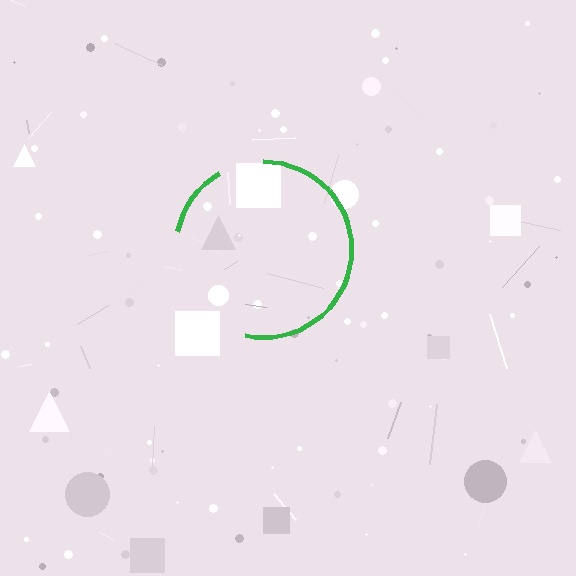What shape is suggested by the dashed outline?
The dashed outline suggests a circle.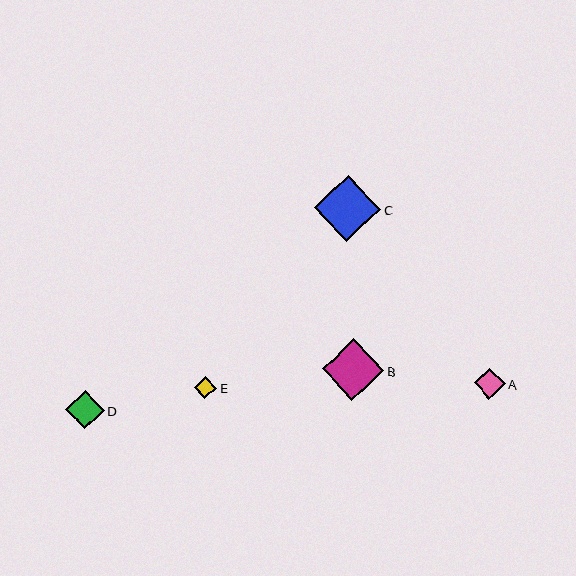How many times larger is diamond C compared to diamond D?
Diamond C is approximately 1.7 times the size of diamond D.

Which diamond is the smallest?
Diamond E is the smallest with a size of approximately 23 pixels.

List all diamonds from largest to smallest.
From largest to smallest: C, B, D, A, E.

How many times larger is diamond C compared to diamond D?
Diamond C is approximately 1.7 times the size of diamond D.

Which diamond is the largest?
Diamond C is the largest with a size of approximately 66 pixels.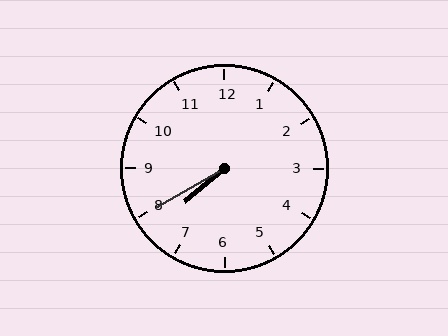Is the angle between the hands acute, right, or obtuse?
It is acute.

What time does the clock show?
7:40.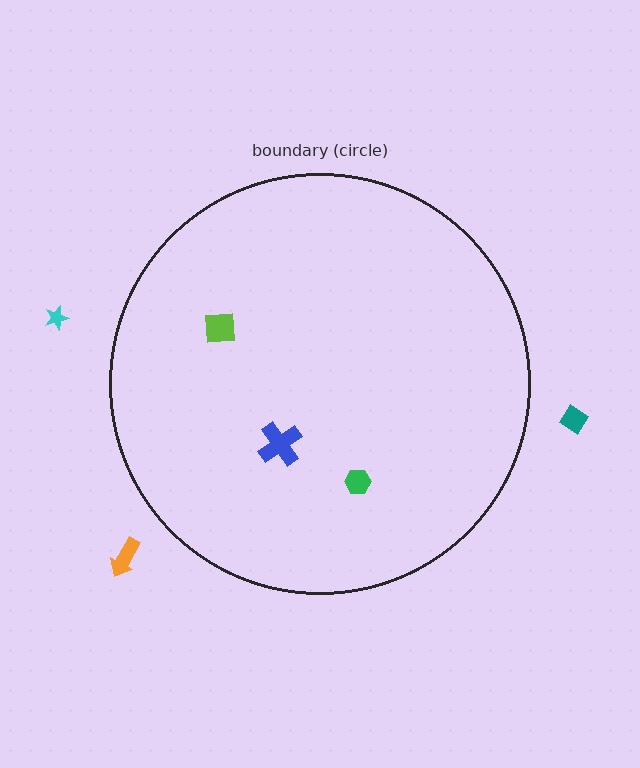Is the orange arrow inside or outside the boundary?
Outside.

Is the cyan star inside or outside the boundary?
Outside.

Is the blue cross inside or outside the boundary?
Inside.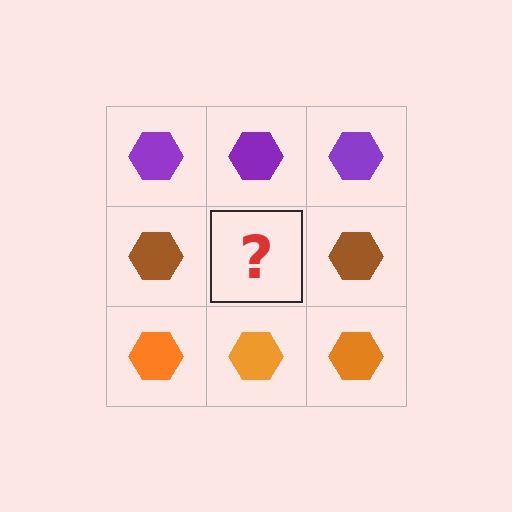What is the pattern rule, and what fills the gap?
The rule is that each row has a consistent color. The gap should be filled with a brown hexagon.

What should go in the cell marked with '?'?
The missing cell should contain a brown hexagon.